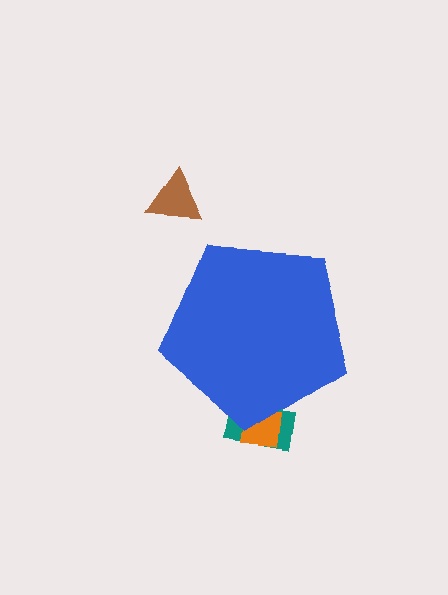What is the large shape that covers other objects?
A blue pentagon.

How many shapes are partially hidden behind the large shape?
2 shapes are partially hidden.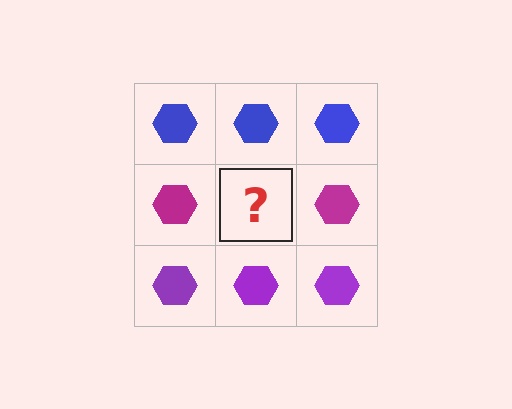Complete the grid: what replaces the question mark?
The question mark should be replaced with a magenta hexagon.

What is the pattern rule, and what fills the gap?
The rule is that each row has a consistent color. The gap should be filled with a magenta hexagon.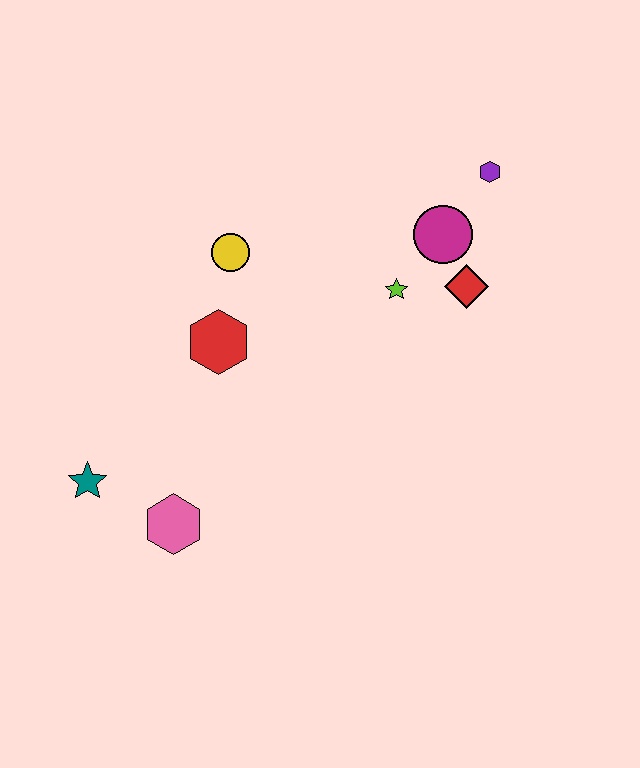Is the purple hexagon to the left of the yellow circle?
No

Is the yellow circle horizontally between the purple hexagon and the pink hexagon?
Yes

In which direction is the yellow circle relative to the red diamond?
The yellow circle is to the left of the red diamond.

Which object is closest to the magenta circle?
The red diamond is closest to the magenta circle.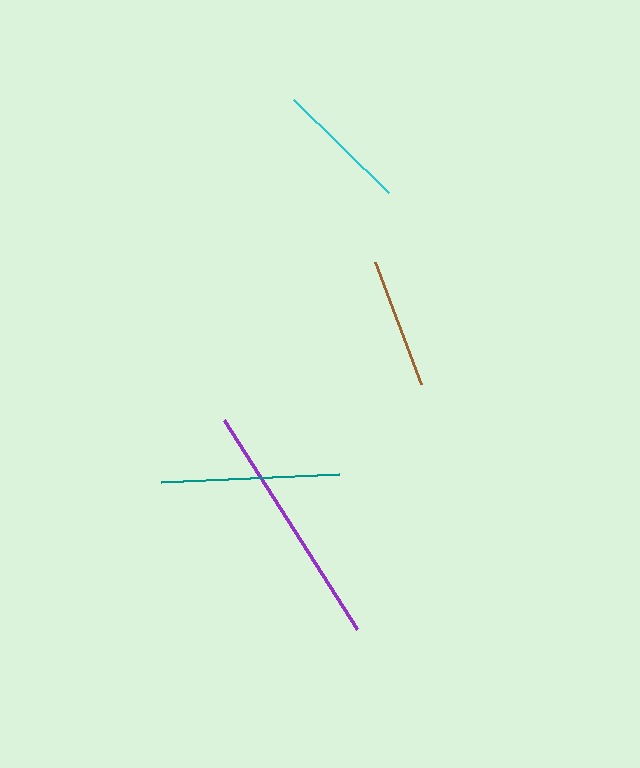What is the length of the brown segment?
The brown segment is approximately 130 pixels long.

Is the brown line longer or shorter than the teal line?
The teal line is longer than the brown line.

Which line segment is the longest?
The purple line is the longest at approximately 247 pixels.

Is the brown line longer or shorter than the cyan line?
The cyan line is longer than the brown line.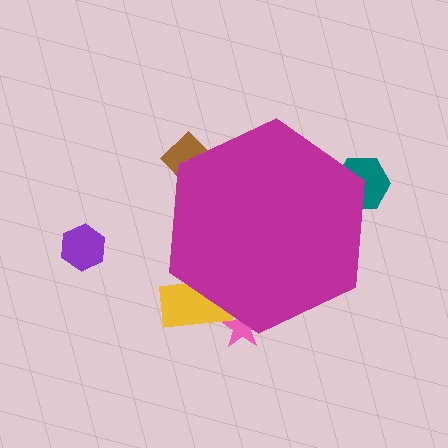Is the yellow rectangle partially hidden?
Yes, the yellow rectangle is partially hidden behind the magenta hexagon.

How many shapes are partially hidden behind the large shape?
4 shapes are partially hidden.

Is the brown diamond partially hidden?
Yes, the brown diamond is partially hidden behind the magenta hexagon.